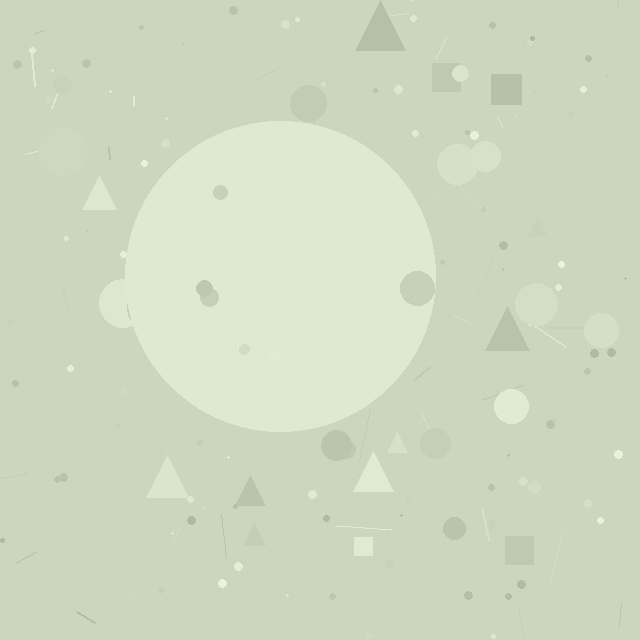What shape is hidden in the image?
A circle is hidden in the image.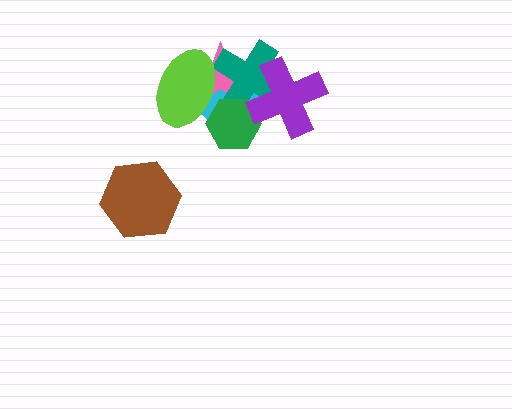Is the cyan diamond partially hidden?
Yes, it is partially covered by another shape.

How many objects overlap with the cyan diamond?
5 objects overlap with the cyan diamond.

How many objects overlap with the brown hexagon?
0 objects overlap with the brown hexagon.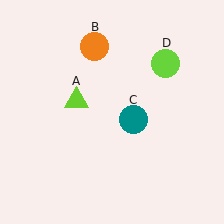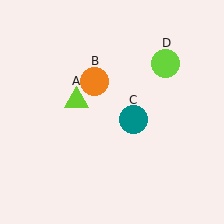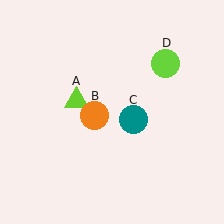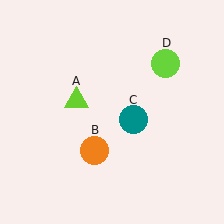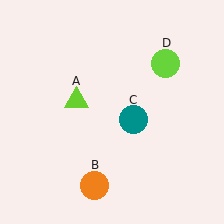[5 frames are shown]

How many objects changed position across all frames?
1 object changed position: orange circle (object B).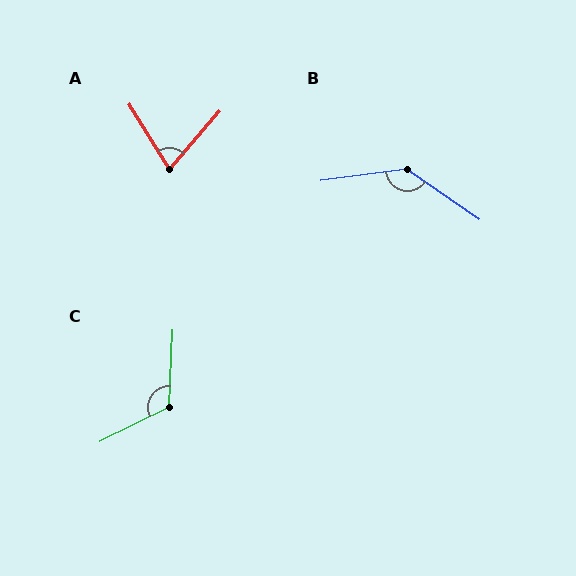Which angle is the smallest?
A, at approximately 73 degrees.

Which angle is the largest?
B, at approximately 137 degrees.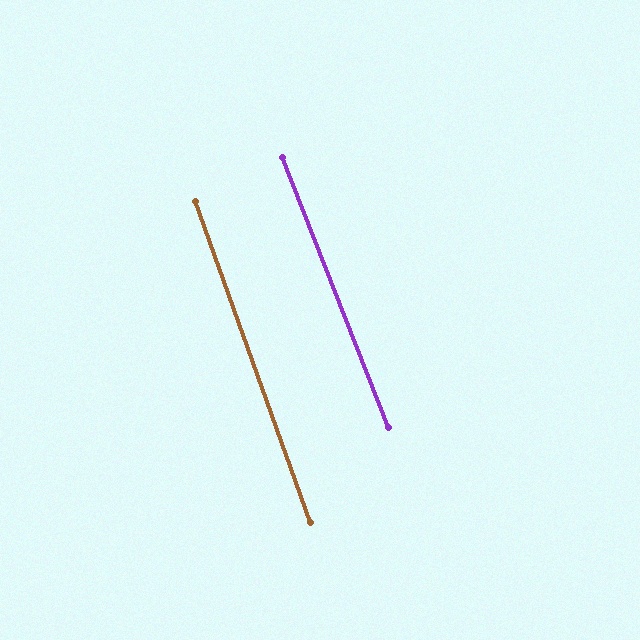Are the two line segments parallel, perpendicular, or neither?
Parallel — their directions differ by only 1.8°.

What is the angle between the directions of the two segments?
Approximately 2 degrees.